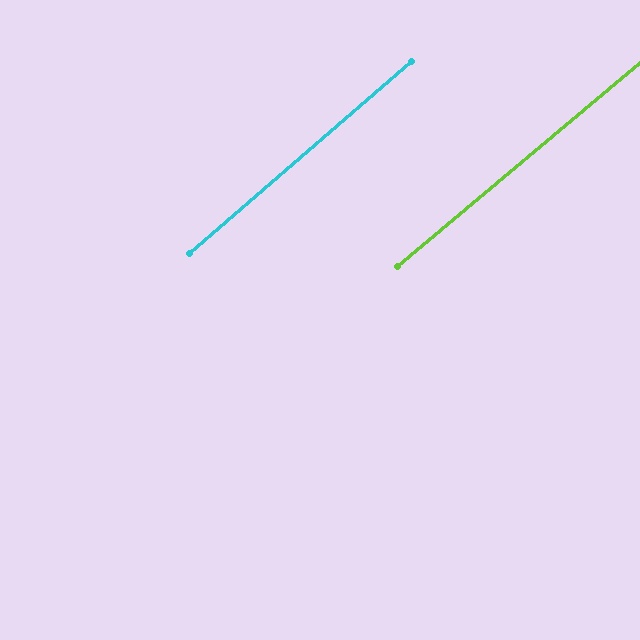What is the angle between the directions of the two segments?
Approximately 1 degree.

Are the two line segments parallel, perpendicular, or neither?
Parallel — their directions differ by only 1.0°.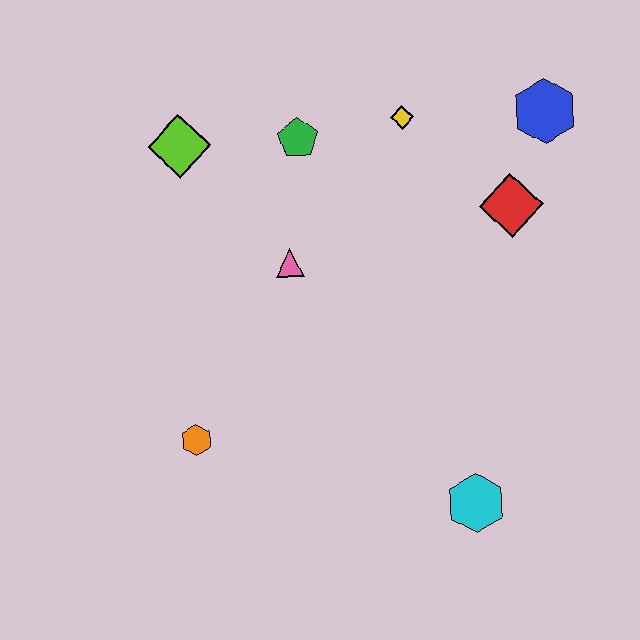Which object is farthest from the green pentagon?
The cyan hexagon is farthest from the green pentagon.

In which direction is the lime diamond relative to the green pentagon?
The lime diamond is to the left of the green pentagon.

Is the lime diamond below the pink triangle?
No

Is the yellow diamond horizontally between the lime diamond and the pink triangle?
No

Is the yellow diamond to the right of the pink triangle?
Yes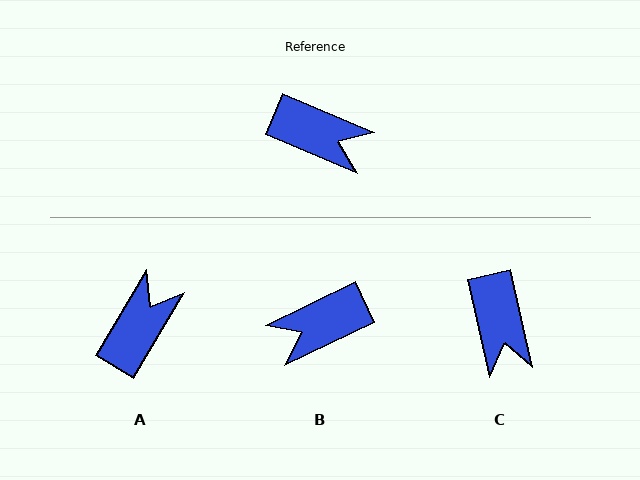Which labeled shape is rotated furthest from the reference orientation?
B, about 131 degrees away.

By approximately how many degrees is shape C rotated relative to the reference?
Approximately 54 degrees clockwise.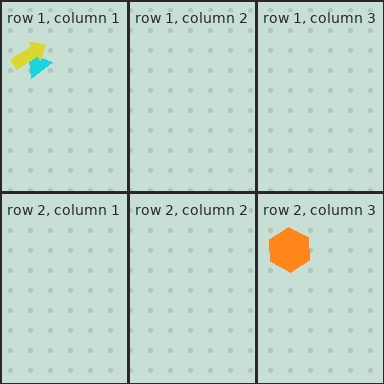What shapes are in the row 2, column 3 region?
The orange hexagon.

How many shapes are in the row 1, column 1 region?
2.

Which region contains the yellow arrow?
The row 1, column 1 region.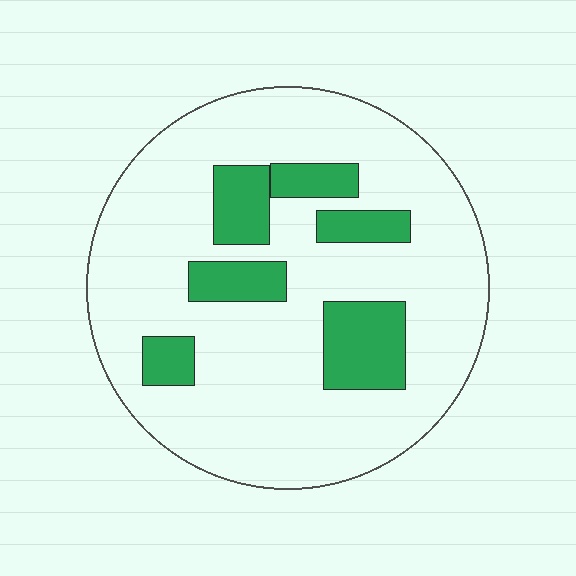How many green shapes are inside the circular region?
6.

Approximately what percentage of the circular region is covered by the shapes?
Approximately 20%.